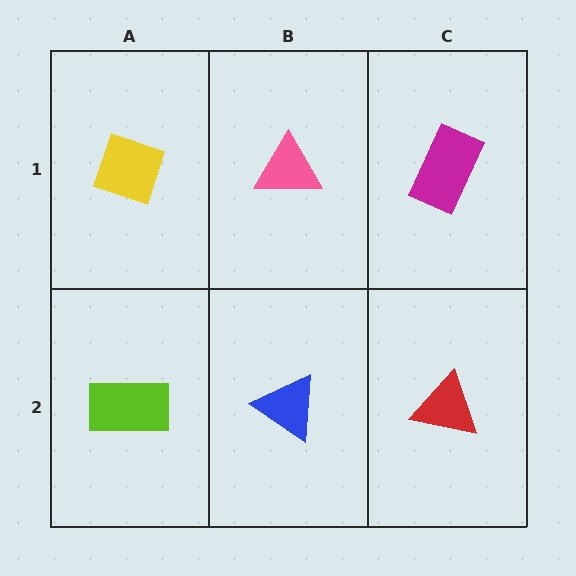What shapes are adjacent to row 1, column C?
A red triangle (row 2, column C), a pink triangle (row 1, column B).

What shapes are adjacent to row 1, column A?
A lime rectangle (row 2, column A), a pink triangle (row 1, column B).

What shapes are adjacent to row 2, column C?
A magenta rectangle (row 1, column C), a blue triangle (row 2, column B).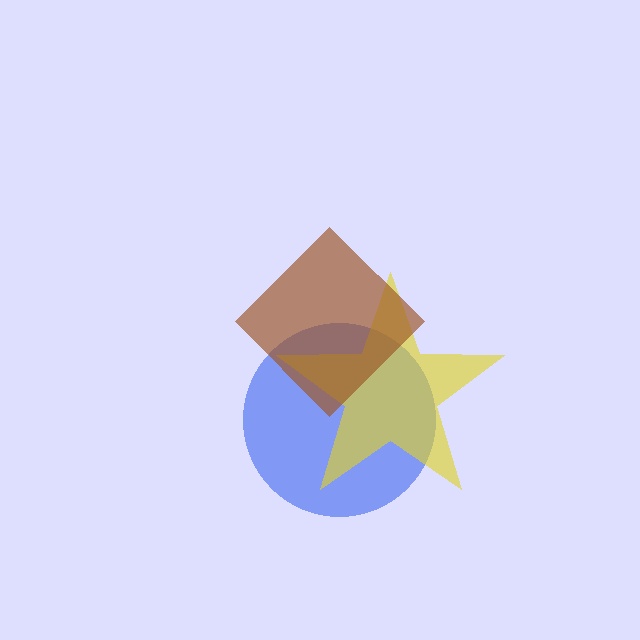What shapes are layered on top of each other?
The layered shapes are: a blue circle, a yellow star, a brown diamond.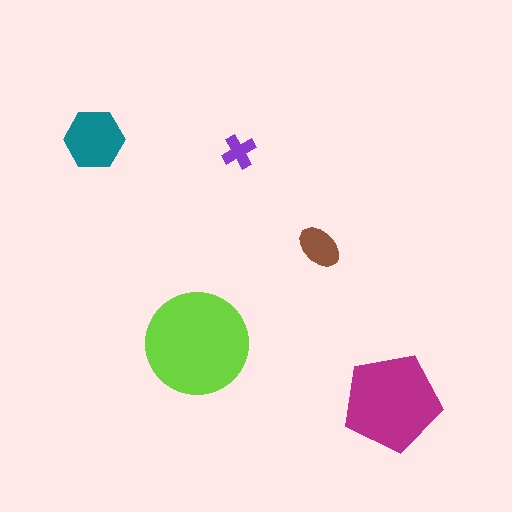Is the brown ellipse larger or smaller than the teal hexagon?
Smaller.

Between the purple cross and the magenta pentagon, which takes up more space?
The magenta pentagon.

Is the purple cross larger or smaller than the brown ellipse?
Smaller.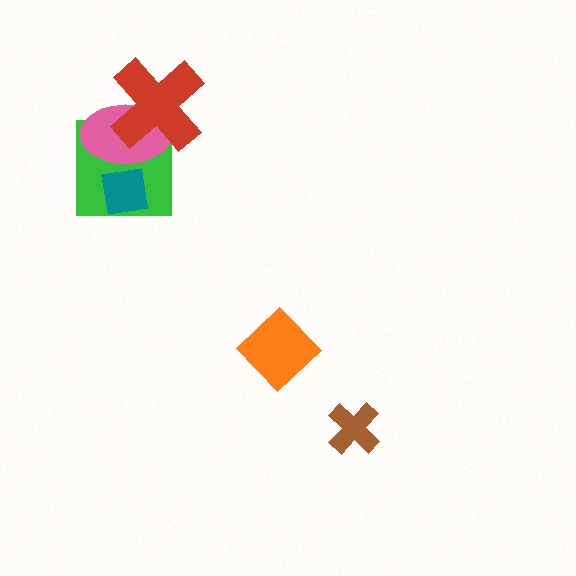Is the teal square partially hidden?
Yes, it is partially covered by another shape.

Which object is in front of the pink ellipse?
The red cross is in front of the pink ellipse.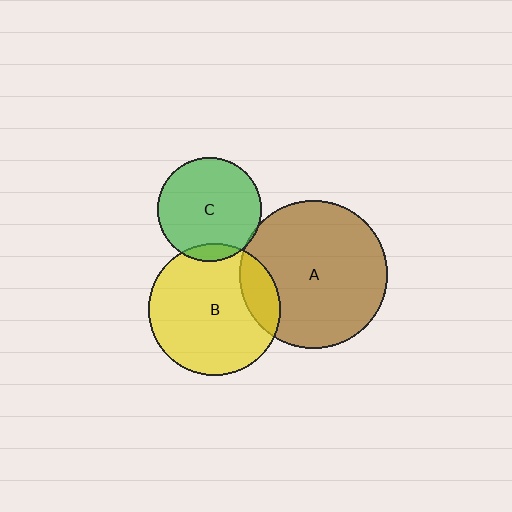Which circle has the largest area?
Circle A (brown).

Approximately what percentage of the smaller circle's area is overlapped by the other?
Approximately 5%.